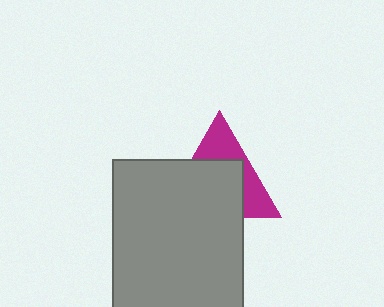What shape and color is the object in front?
The object in front is a gray rectangle.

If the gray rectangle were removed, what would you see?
You would see the complete magenta triangle.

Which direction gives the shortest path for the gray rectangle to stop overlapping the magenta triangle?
Moving down gives the shortest separation.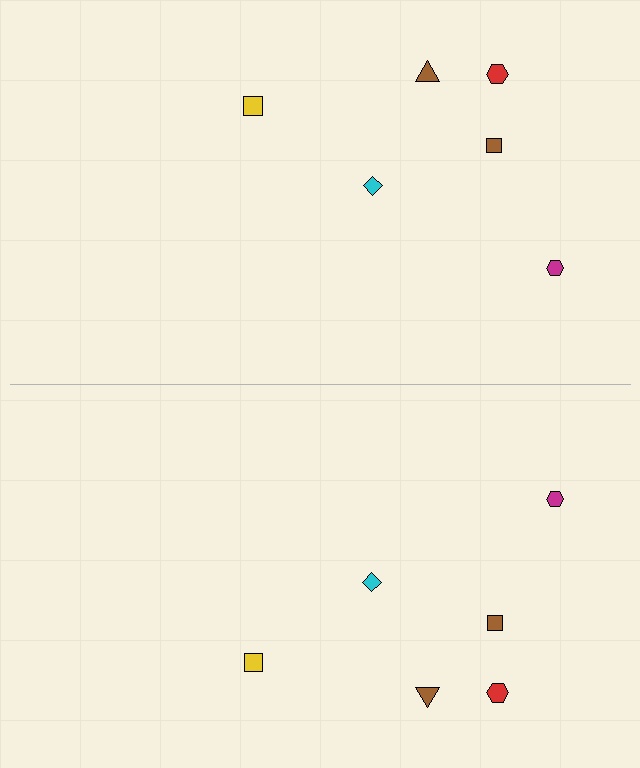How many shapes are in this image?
There are 12 shapes in this image.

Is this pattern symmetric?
Yes, this pattern has bilateral (reflection) symmetry.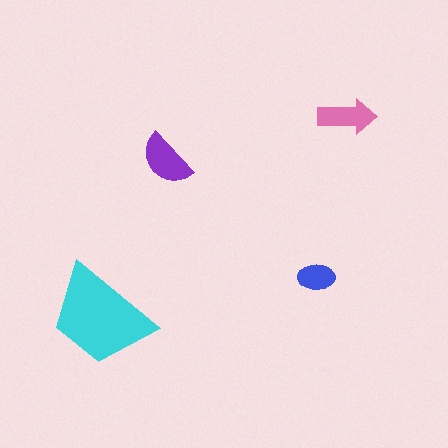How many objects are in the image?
There are 4 objects in the image.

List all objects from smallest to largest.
The blue ellipse, the pink arrow, the purple semicircle, the cyan trapezoid.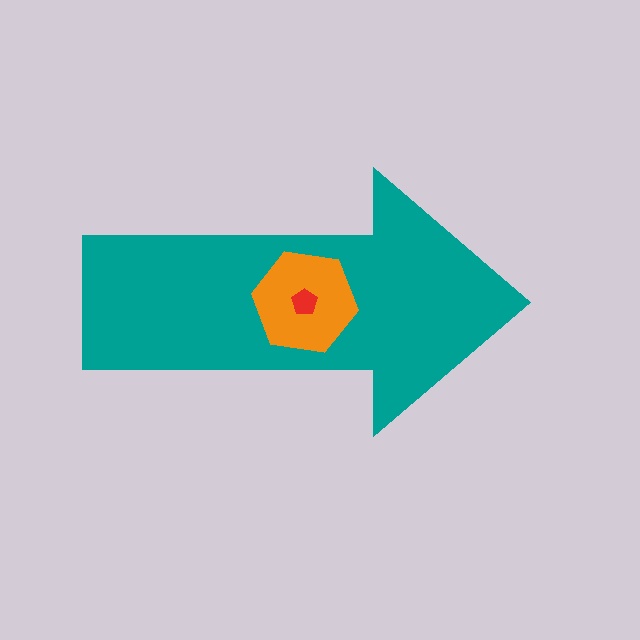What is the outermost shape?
The teal arrow.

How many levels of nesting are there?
3.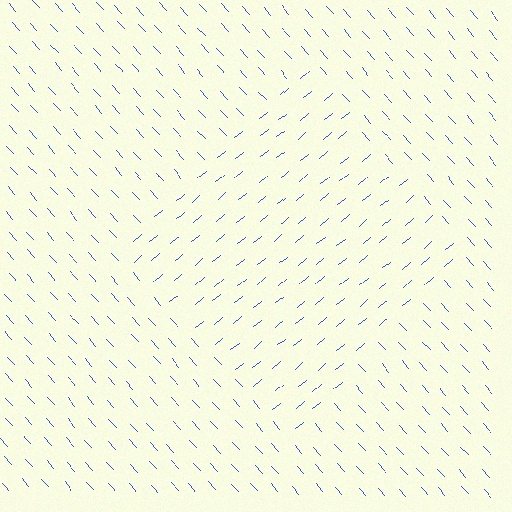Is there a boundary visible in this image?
Yes, there is a texture boundary formed by a change in line orientation.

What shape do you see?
I see a diamond.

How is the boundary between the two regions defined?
The boundary is defined purely by a change in line orientation (approximately 87 degrees difference). All lines are the same color and thickness.